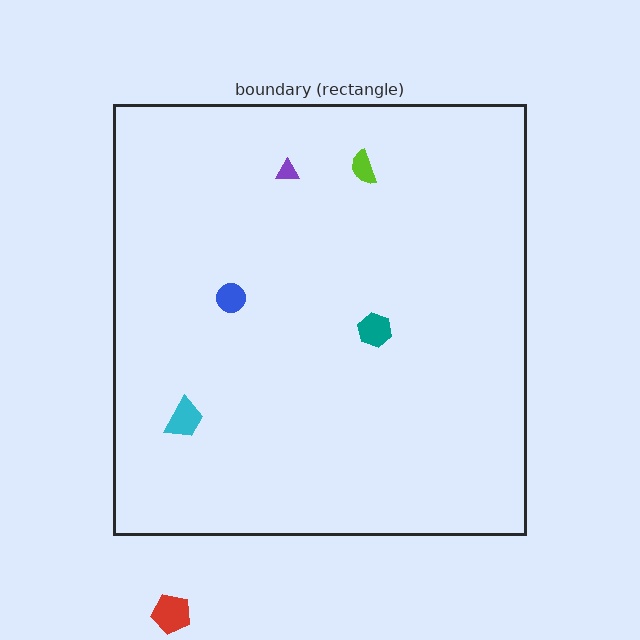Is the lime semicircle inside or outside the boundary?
Inside.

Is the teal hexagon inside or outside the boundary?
Inside.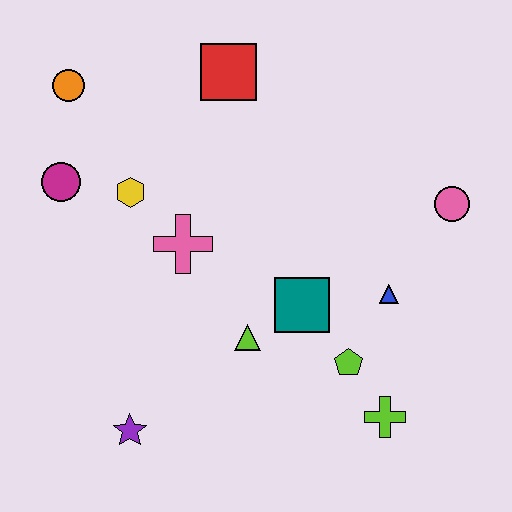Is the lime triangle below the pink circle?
Yes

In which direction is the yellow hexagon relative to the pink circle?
The yellow hexagon is to the left of the pink circle.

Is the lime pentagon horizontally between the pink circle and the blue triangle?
No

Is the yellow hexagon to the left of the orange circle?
No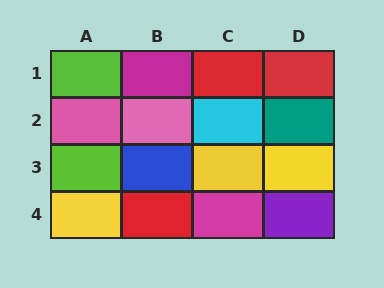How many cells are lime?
2 cells are lime.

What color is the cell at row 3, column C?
Yellow.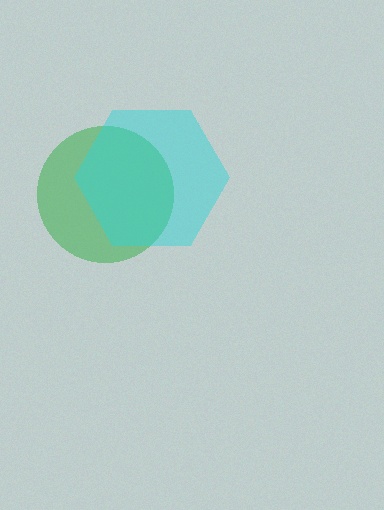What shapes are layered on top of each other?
The layered shapes are: a green circle, a cyan hexagon.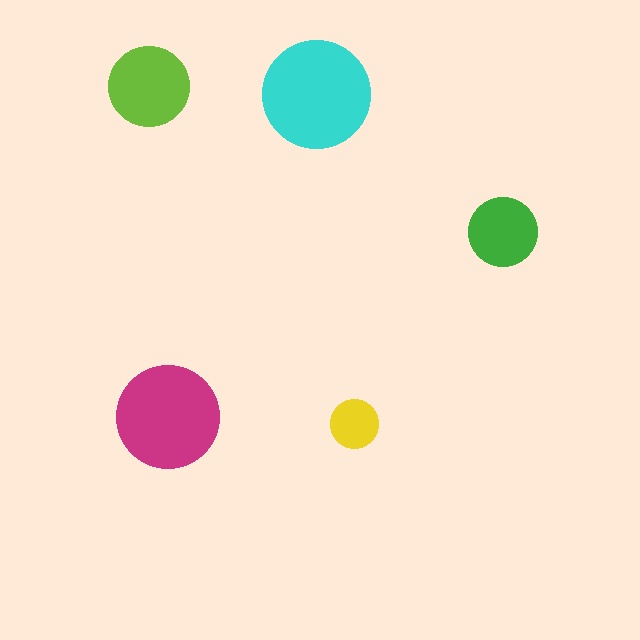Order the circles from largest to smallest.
the cyan one, the magenta one, the lime one, the green one, the yellow one.